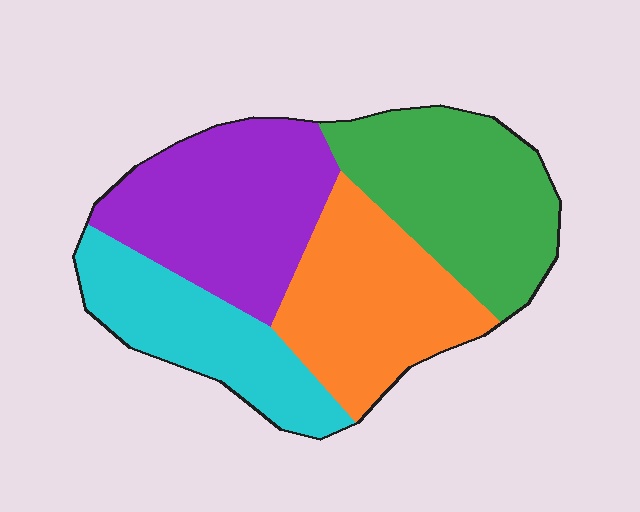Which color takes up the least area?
Cyan, at roughly 20%.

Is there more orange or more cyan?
Orange.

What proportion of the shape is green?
Green covers around 25% of the shape.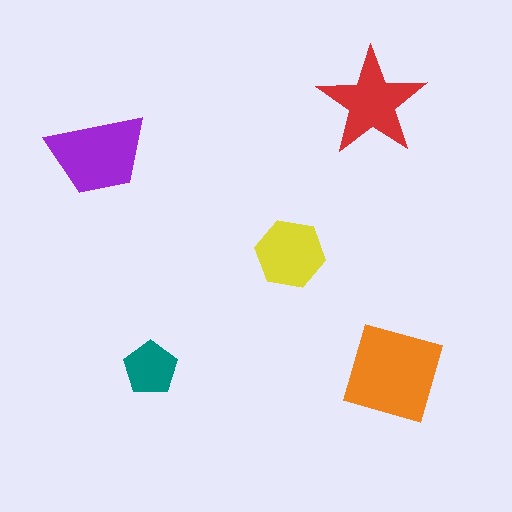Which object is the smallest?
The teal pentagon.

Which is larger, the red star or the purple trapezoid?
The purple trapezoid.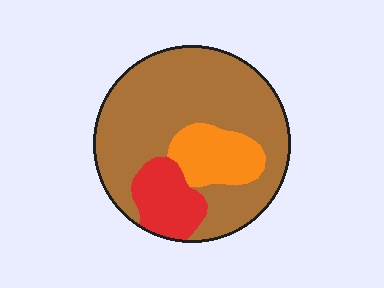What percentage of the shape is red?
Red covers roughly 15% of the shape.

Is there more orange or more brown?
Brown.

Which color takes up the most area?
Brown, at roughly 70%.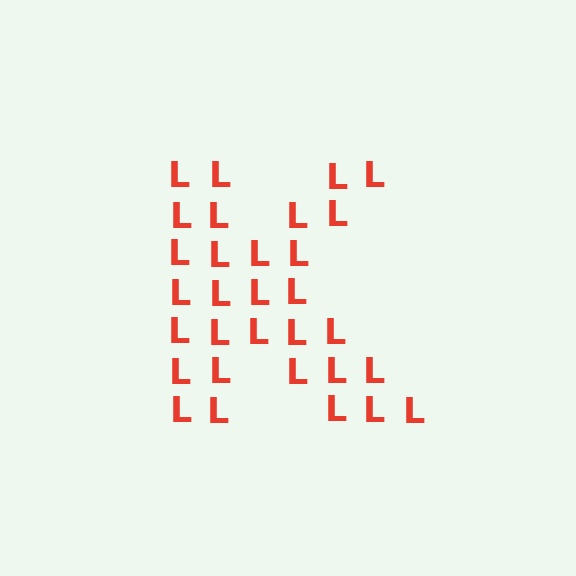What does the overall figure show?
The overall figure shows the letter K.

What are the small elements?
The small elements are letter L's.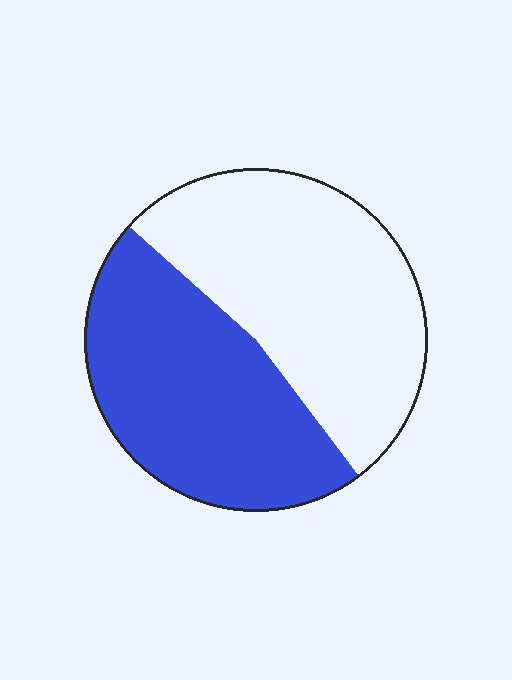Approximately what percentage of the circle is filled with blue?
Approximately 45%.